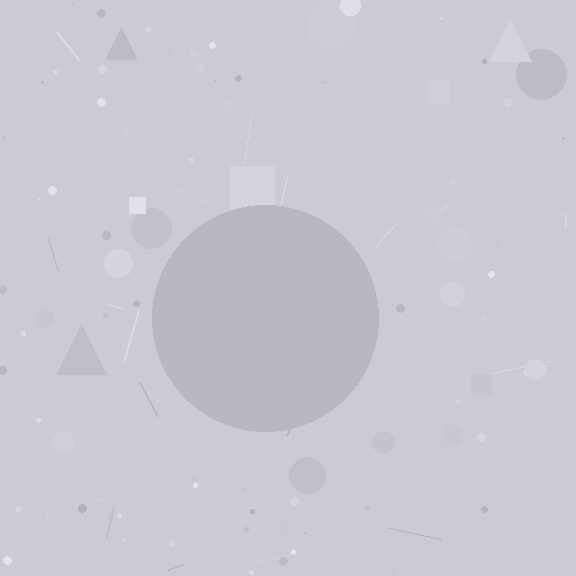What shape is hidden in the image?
A circle is hidden in the image.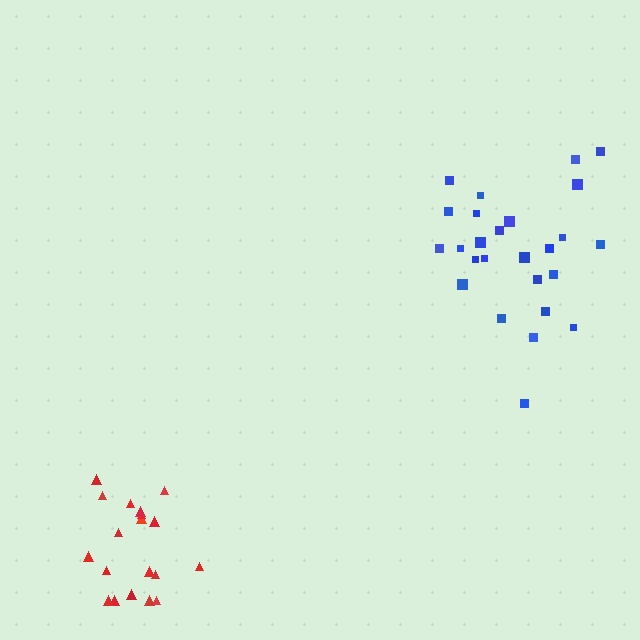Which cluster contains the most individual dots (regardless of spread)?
Blue (26).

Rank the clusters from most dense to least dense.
red, blue.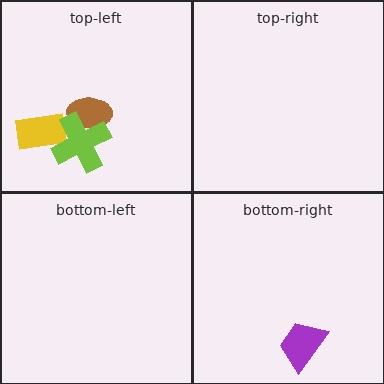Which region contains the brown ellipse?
The top-left region.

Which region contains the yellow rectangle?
The top-left region.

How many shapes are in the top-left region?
3.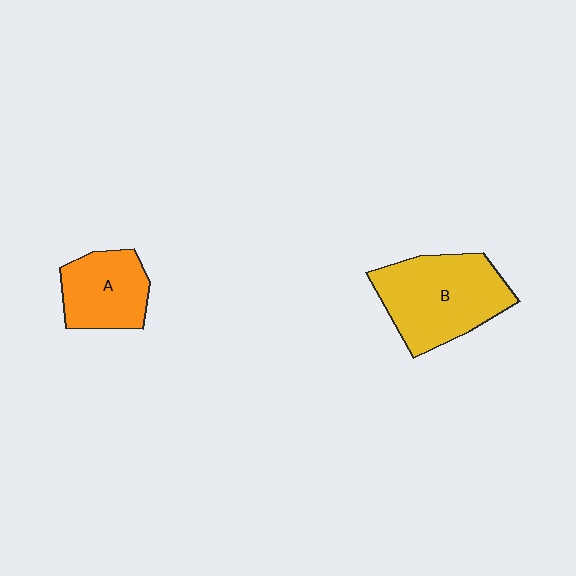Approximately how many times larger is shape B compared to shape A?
Approximately 1.6 times.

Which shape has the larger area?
Shape B (yellow).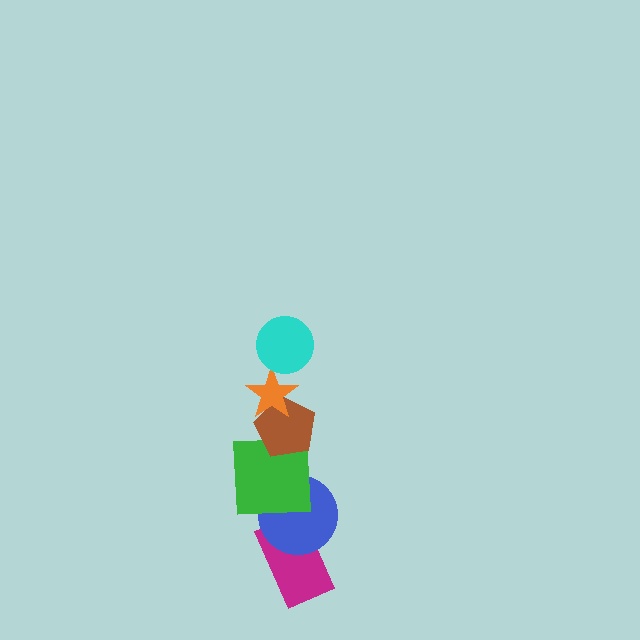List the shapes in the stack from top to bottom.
From top to bottom: the cyan circle, the orange star, the brown pentagon, the green square, the blue circle, the magenta rectangle.